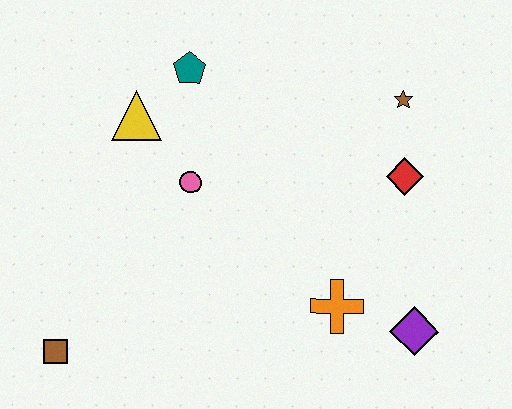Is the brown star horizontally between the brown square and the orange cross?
No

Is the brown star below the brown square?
No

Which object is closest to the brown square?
The pink circle is closest to the brown square.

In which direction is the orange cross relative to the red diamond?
The orange cross is below the red diamond.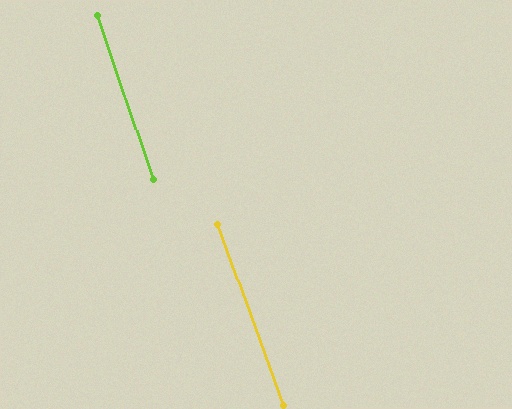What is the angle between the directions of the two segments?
Approximately 1 degree.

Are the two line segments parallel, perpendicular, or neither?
Parallel — their directions differ by only 1.0°.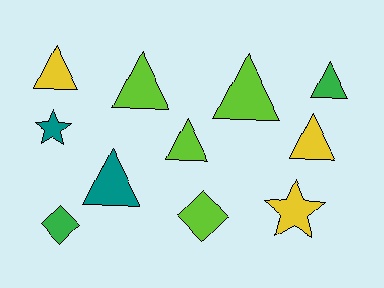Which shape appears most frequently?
Triangle, with 7 objects.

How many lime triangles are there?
There are 3 lime triangles.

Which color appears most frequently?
Lime, with 4 objects.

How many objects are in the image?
There are 11 objects.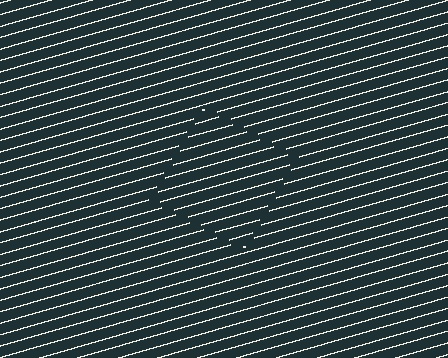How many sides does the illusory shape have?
4 sides — the line-ends trace a square.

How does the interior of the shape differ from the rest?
The interior of the shape contains the same grating, shifted by half a period — the contour is defined by the phase discontinuity where line-ends from the inner and outer gratings abut.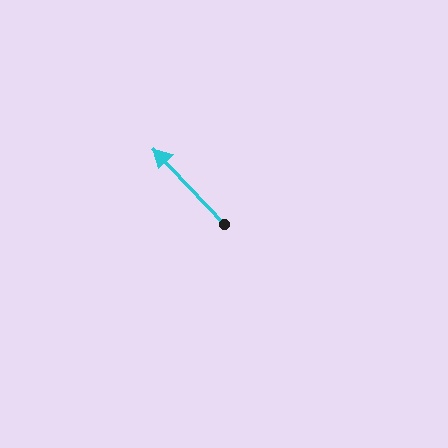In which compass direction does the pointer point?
Northwest.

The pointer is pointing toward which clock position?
Roughly 11 o'clock.